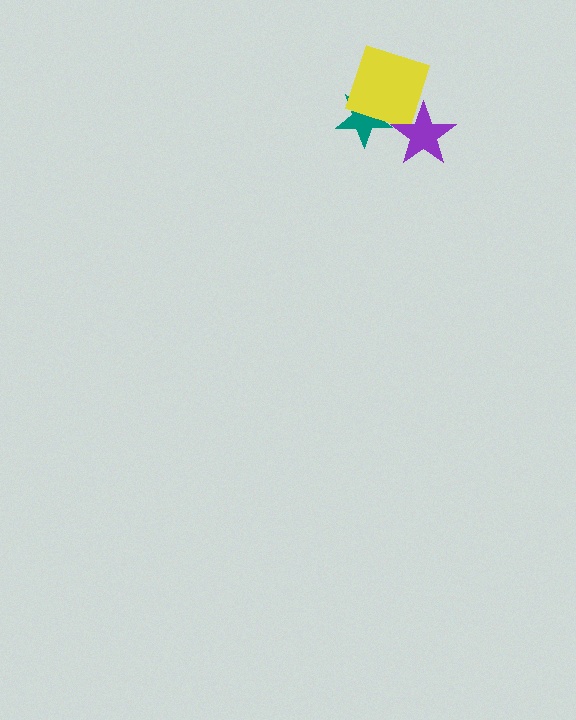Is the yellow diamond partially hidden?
Yes, it is partially covered by another shape.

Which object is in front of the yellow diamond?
The purple star is in front of the yellow diamond.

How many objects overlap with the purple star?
1 object overlaps with the purple star.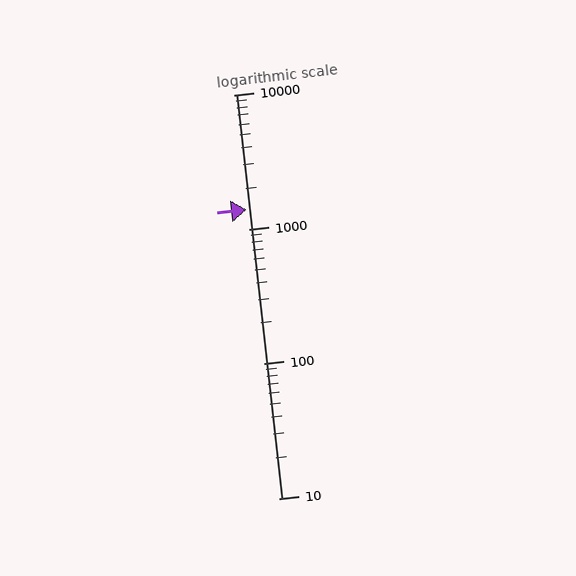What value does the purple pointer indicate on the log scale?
The pointer indicates approximately 1400.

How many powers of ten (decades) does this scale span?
The scale spans 3 decades, from 10 to 10000.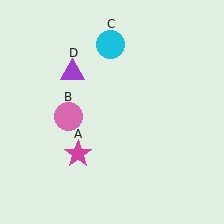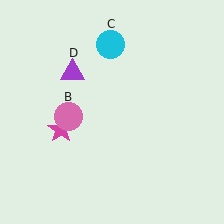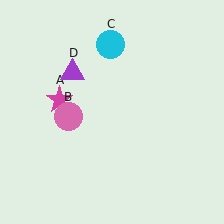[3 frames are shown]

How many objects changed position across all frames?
1 object changed position: magenta star (object A).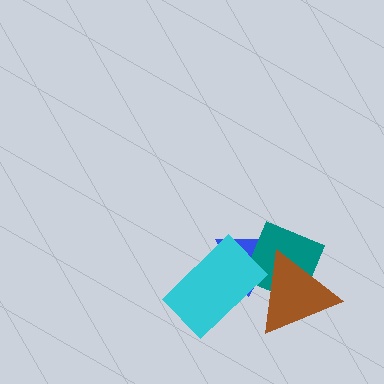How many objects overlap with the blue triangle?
3 objects overlap with the blue triangle.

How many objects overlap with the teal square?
2 objects overlap with the teal square.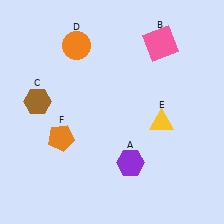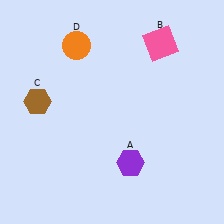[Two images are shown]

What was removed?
The orange pentagon (F), the yellow triangle (E) were removed in Image 2.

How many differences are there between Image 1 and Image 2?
There are 2 differences between the two images.